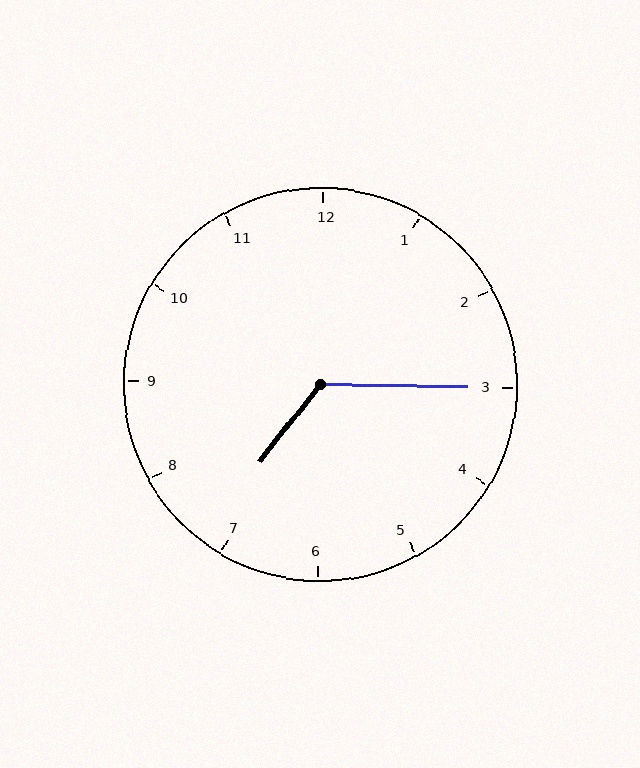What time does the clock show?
7:15.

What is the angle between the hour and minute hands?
Approximately 128 degrees.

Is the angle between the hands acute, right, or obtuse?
It is obtuse.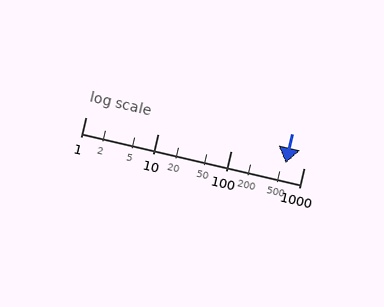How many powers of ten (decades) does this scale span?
The scale spans 3 decades, from 1 to 1000.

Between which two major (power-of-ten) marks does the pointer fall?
The pointer is between 100 and 1000.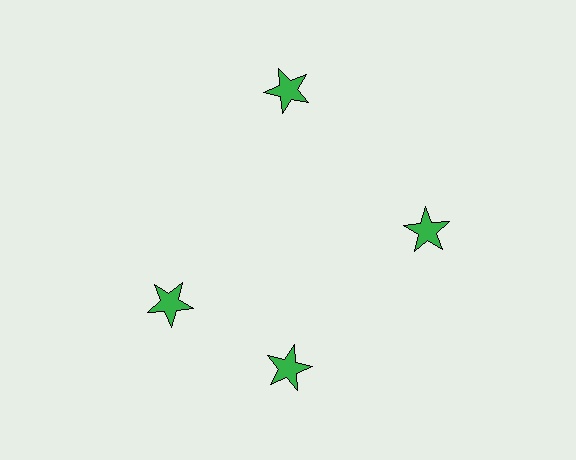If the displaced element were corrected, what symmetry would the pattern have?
It would have 4-fold rotational symmetry — the pattern would map onto itself every 90 degrees.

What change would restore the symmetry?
The symmetry would be restored by rotating it back into even spacing with its neighbors so that all 4 stars sit at equal angles and equal distance from the center.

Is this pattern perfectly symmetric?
No. The 4 green stars are arranged in a ring, but one element near the 9 o'clock position is rotated out of alignment along the ring, breaking the 4-fold rotational symmetry.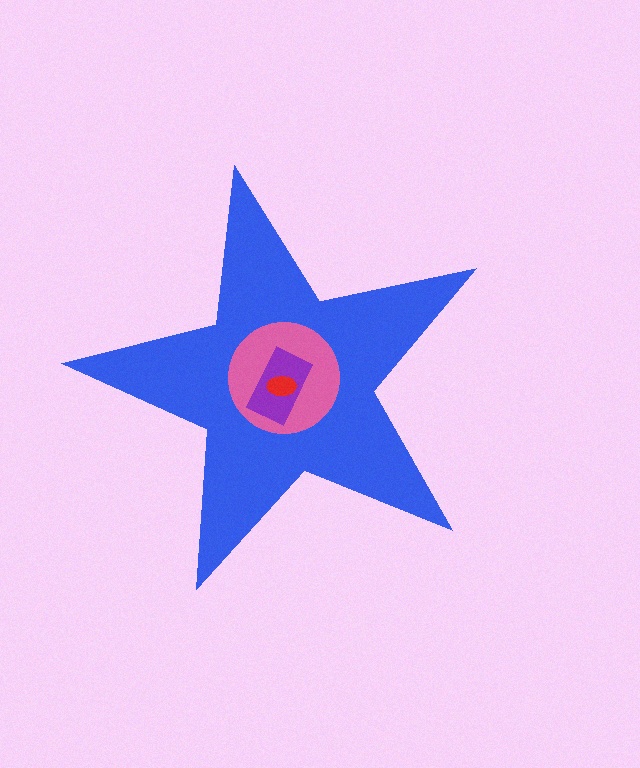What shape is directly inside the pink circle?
The purple rectangle.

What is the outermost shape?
The blue star.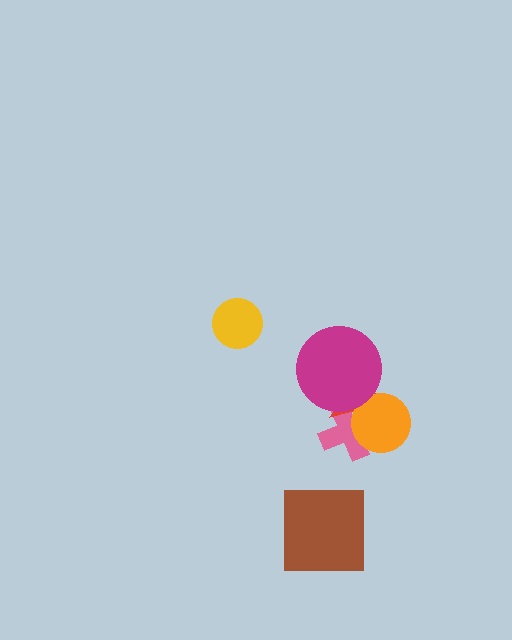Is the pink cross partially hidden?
Yes, it is partially covered by another shape.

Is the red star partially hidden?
Yes, it is partially covered by another shape.